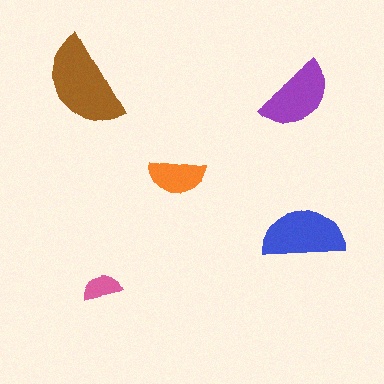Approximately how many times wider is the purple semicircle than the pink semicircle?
About 2 times wider.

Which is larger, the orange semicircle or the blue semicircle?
The blue one.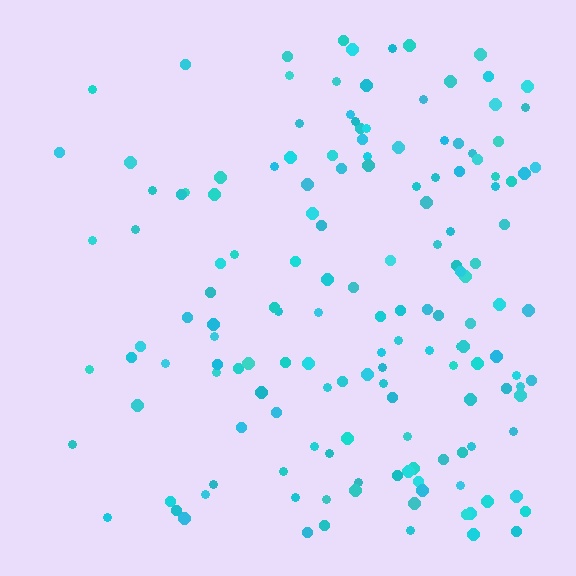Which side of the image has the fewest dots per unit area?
The left.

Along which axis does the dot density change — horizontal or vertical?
Horizontal.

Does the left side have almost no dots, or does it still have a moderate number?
Still a moderate number, just noticeably fewer than the right.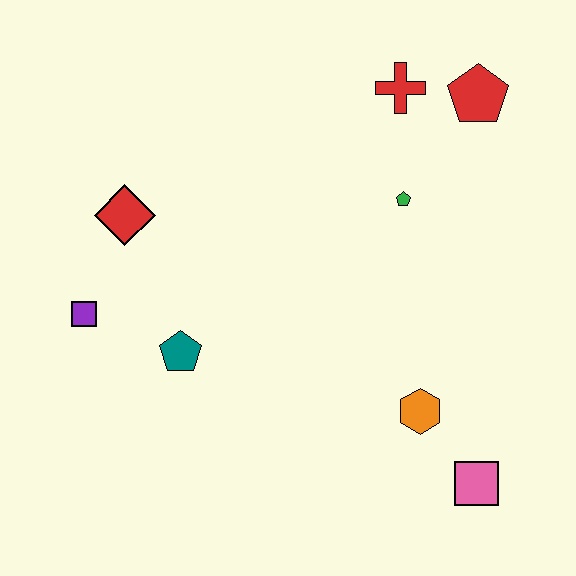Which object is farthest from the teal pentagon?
The red pentagon is farthest from the teal pentagon.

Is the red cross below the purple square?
No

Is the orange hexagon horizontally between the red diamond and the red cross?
No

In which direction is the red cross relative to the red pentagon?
The red cross is to the left of the red pentagon.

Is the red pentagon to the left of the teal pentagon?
No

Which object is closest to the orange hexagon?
The pink square is closest to the orange hexagon.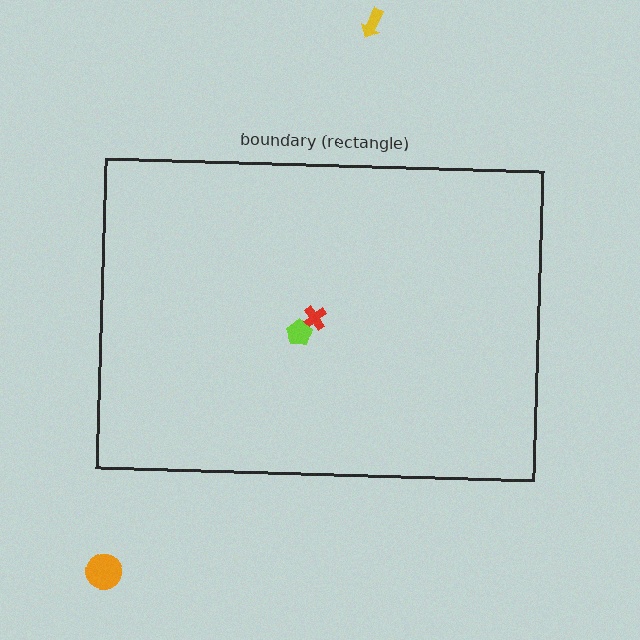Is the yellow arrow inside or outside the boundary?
Outside.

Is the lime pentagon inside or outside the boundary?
Inside.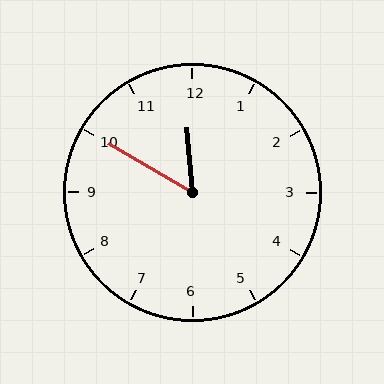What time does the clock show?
11:50.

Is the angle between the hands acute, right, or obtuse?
It is acute.